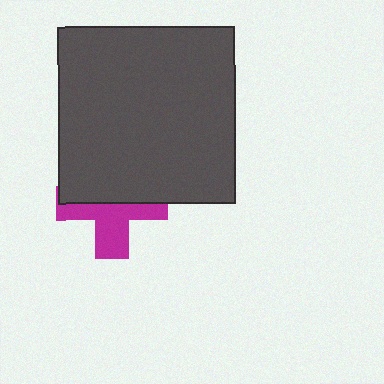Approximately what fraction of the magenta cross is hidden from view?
Roughly 51% of the magenta cross is hidden behind the dark gray square.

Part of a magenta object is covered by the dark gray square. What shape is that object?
It is a cross.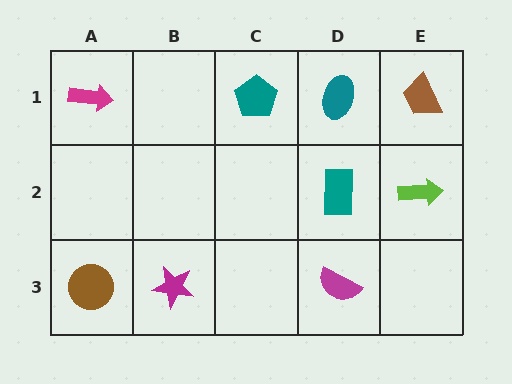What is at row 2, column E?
A lime arrow.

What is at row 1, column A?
A magenta arrow.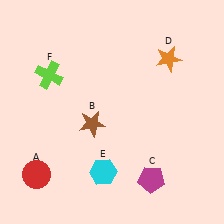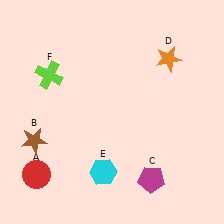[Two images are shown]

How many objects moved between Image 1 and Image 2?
1 object moved between the two images.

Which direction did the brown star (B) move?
The brown star (B) moved left.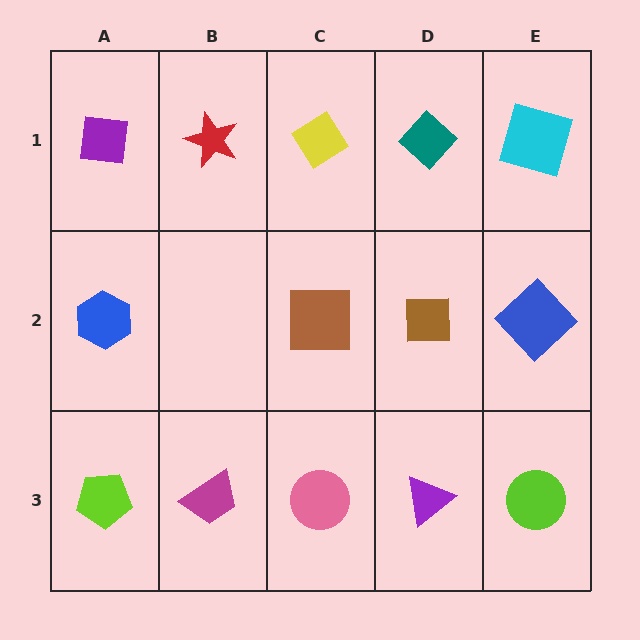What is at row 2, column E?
A blue diamond.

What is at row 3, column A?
A lime pentagon.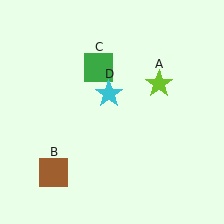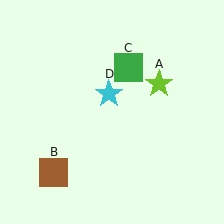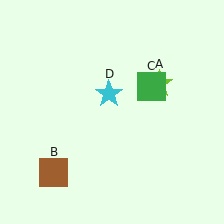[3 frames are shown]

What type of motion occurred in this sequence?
The green square (object C) rotated clockwise around the center of the scene.